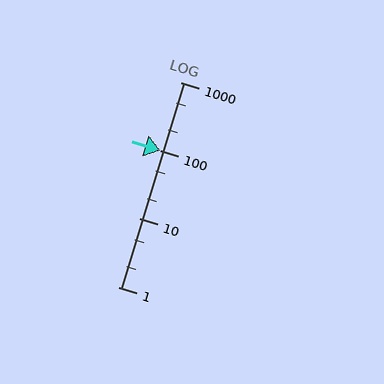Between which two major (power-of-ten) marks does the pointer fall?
The pointer is between 100 and 1000.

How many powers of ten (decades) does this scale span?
The scale spans 3 decades, from 1 to 1000.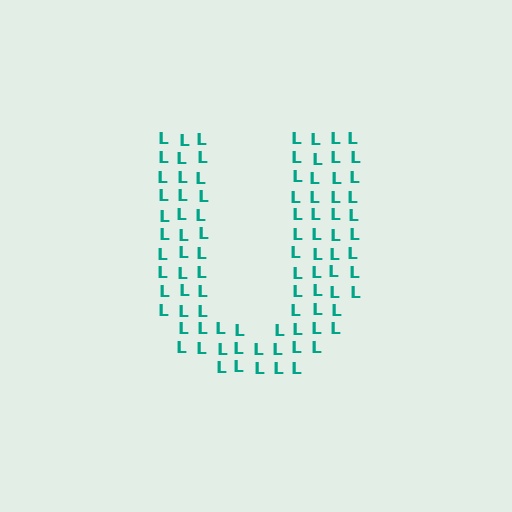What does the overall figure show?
The overall figure shows the letter U.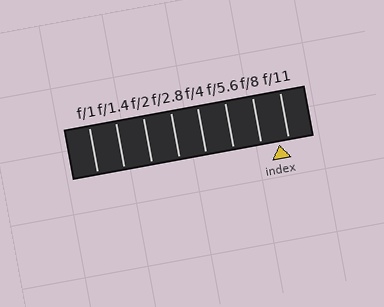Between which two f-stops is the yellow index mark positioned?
The index mark is between f/8 and f/11.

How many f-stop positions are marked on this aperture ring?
There are 8 f-stop positions marked.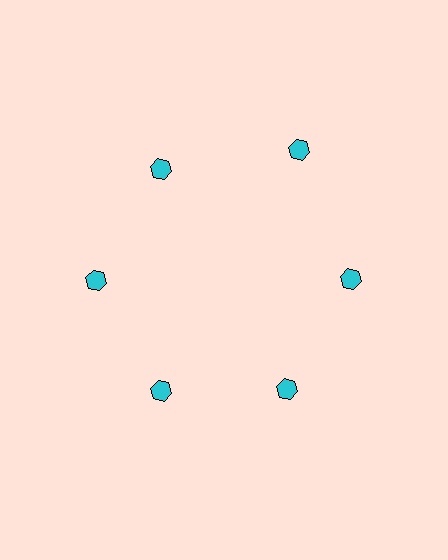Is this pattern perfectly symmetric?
No. The 6 cyan hexagons are arranged in a ring, but one element near the 1 o'clock position is pushed outward from the center, breaking the 6-fold rotational symmetry.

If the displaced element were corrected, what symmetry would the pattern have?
It would have 6-fold rotational symmetry — the pattern would map onto itself every 60 degrees.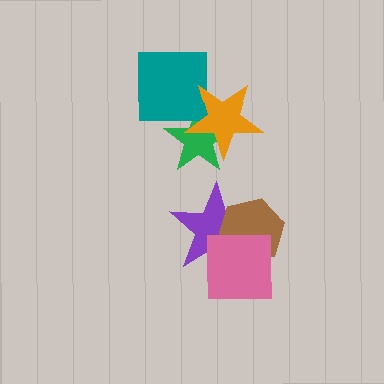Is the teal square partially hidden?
Yes, it is partially covered by another shape.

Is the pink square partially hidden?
No, no other shape covers it.